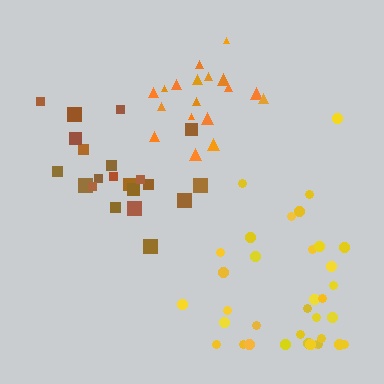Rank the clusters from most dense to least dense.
orange, brown, yellow.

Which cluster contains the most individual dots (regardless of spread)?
Yellow (35).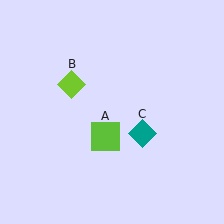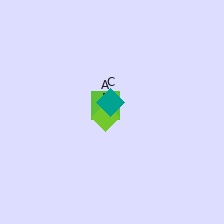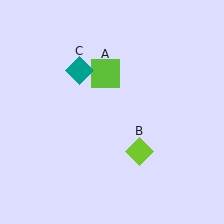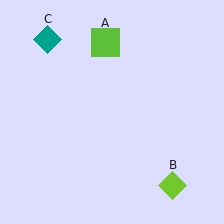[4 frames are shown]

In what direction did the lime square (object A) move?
The lime square (object A) moved up.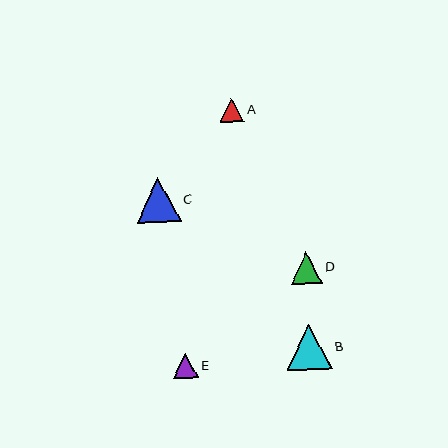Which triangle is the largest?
Triangle B is the largest with a size of approximately 46 pixels.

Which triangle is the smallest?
Triangle A is the smallest with a size of approximately 24 pixels.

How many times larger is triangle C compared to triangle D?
Triangle C is approximately 1.4 times the size of triangle D.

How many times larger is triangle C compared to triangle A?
Triangle C is approximately 1.9 times the size of triangle A.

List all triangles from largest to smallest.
From largest to smallest: B, C, D, E, A.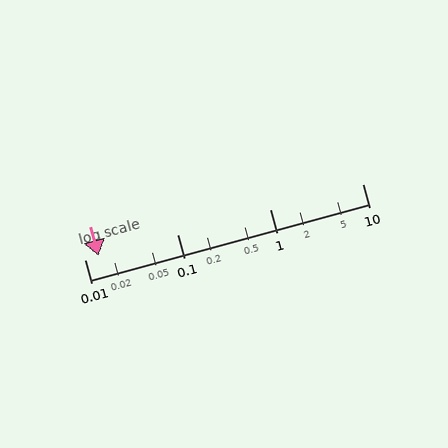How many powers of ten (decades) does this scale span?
The scale spans 3 decades, from 0.01 to 10.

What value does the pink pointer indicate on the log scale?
The pointer indicates approximately 0.014.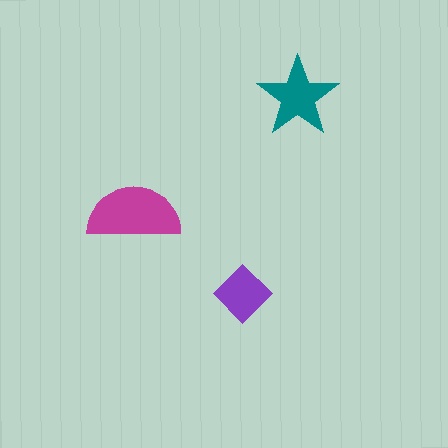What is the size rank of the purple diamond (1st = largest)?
3rd.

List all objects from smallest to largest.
The purple diamond, the teal star, the magenta semicircle.